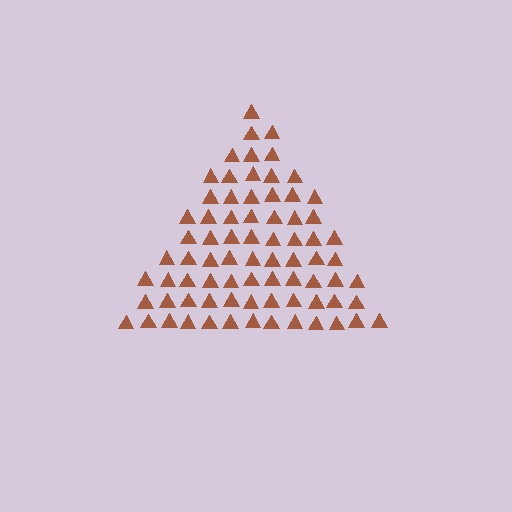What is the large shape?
The large shape is a triangle.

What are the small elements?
The small elements are triangles.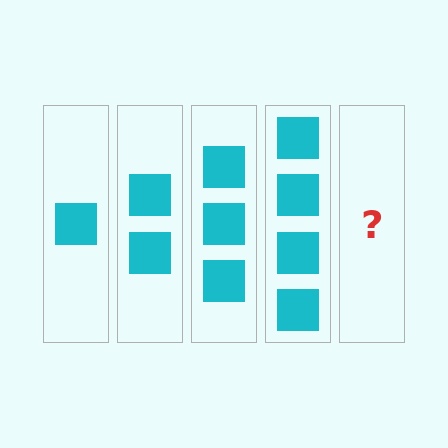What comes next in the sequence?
The next element should be 5 squares.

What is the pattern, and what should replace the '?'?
The pattern is that each step adds one more square. The '?' should be 5 squares.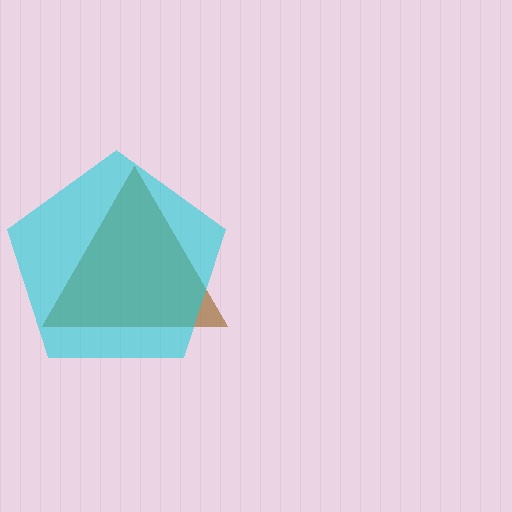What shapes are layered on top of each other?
The layered shapes are: a brown triangle, a cyan pentagon.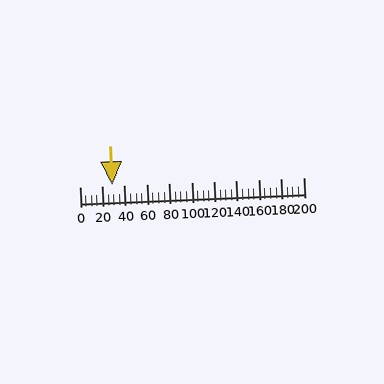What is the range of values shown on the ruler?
The ruler shows values from 0 to 200.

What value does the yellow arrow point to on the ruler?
The yellow arrow points to approximately 29.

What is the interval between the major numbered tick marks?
The major tick marks are spaced 20 units apart.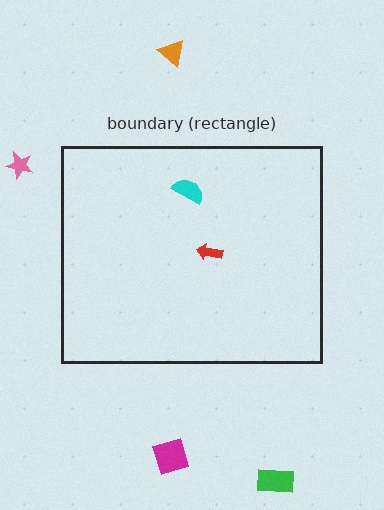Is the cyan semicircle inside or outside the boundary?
Inside.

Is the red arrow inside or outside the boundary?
Inside.